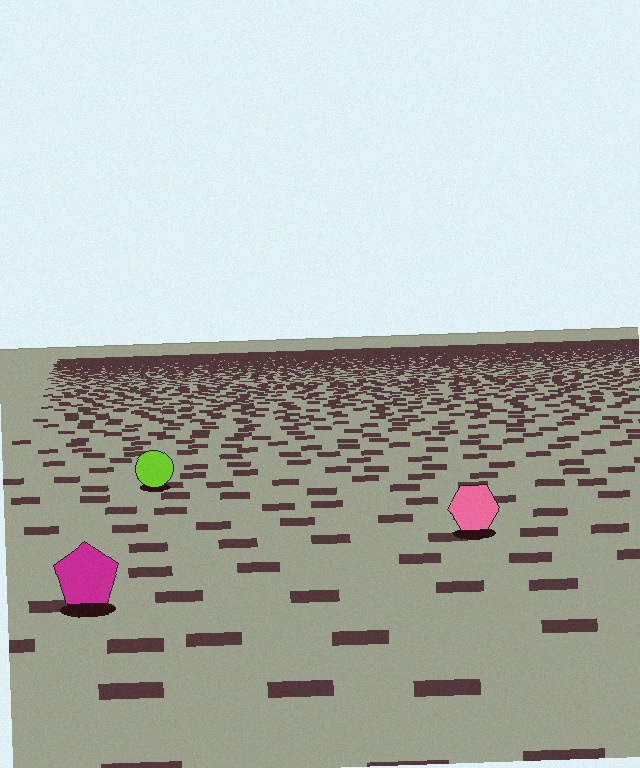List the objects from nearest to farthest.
From nearest to farthest: the magenta pentagon, the pink hexagon, the lime circle.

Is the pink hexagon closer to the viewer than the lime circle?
Yes. The pink hexagon is closer — you can tell from the texture gradient: the ground texture is coarser near it.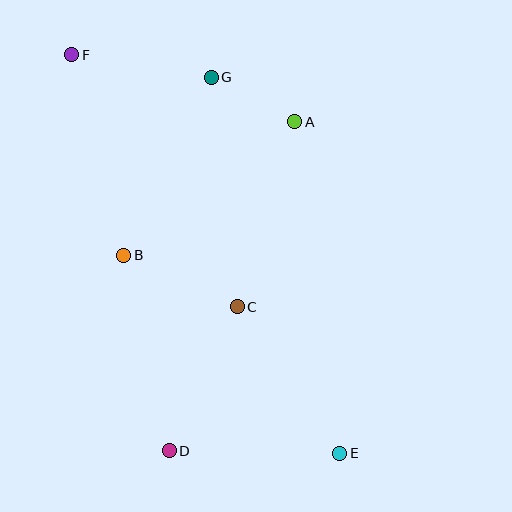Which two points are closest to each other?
Points A and G are closest to each other.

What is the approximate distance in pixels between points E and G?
The distance between E and G is approximately 398 pixels.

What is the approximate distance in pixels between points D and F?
The distance between D and F is approximately 408 pixels.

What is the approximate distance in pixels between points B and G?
The distance between B and G is approximately 198 pixels.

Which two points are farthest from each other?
Points E and F are farthest from each other.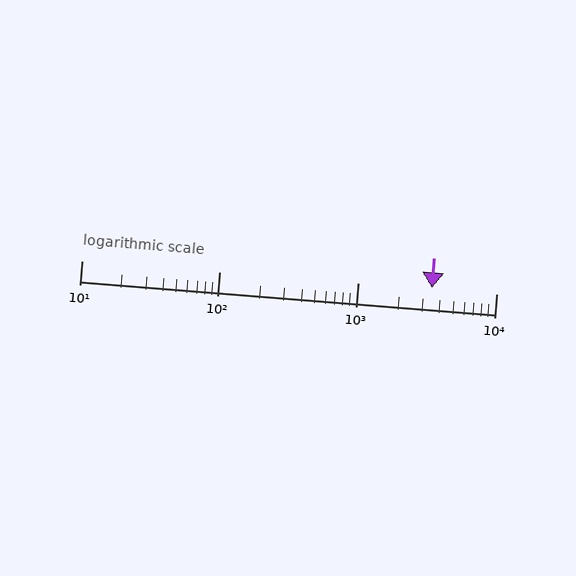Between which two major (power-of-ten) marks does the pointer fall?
The pointer is between 1000 and 10000.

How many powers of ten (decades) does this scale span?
The scale spans 3 decades, from 10 to 10000.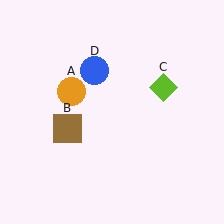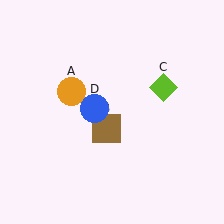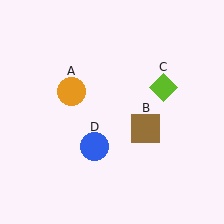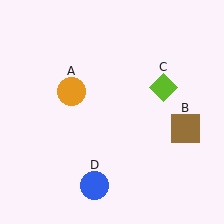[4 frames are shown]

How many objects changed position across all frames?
2 objects changed position: brown square (object B), blue circle (object D).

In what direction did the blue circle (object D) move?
The blue circle (object D) moved down.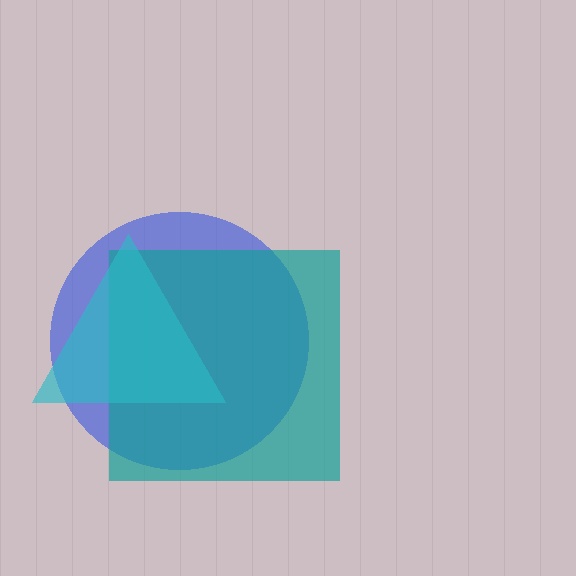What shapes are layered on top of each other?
The layered shapes are: a blue circle, a teal square, a cyan triangle.